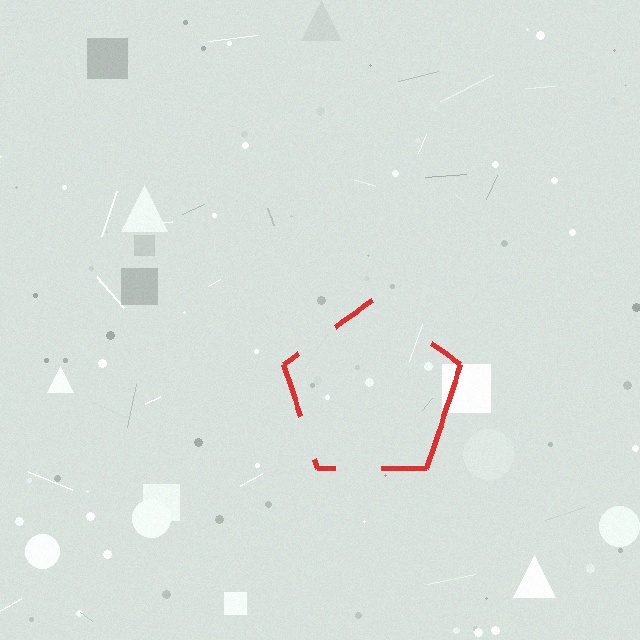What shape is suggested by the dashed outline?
The dashed outline suggests a pentagon.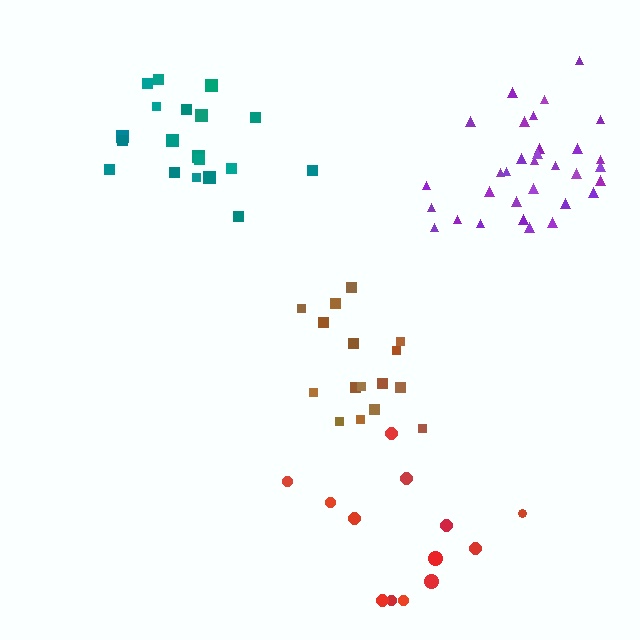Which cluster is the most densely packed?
Purple.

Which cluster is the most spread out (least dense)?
Red.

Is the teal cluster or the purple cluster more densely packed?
Purple.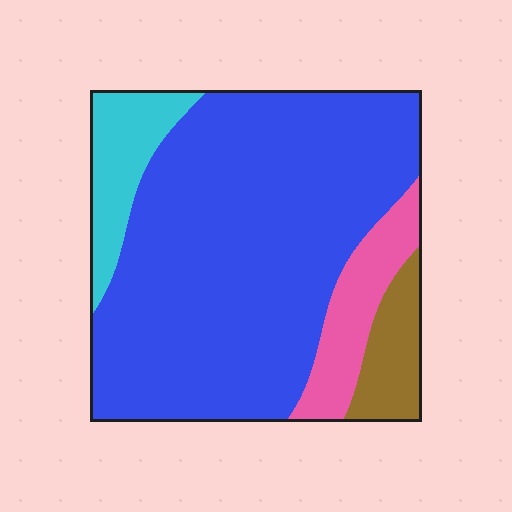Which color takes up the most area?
Blue, at roughly 70%.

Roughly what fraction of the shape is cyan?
Cyan takes up about one tenth (1/10) of the shape.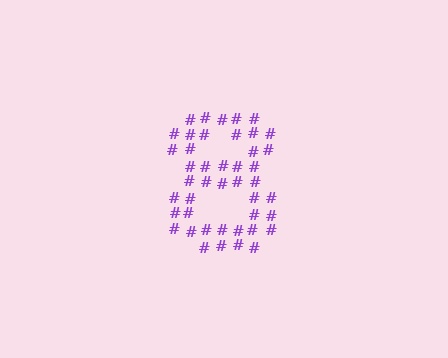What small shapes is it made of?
It is made of small hash symbols.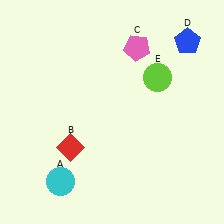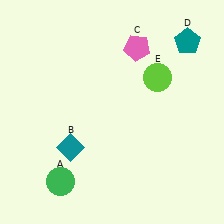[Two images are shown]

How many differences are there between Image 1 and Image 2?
There are 3 differences between the two images.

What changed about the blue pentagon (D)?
In Image 1, D is blue. In Image 2, it changed to teal.